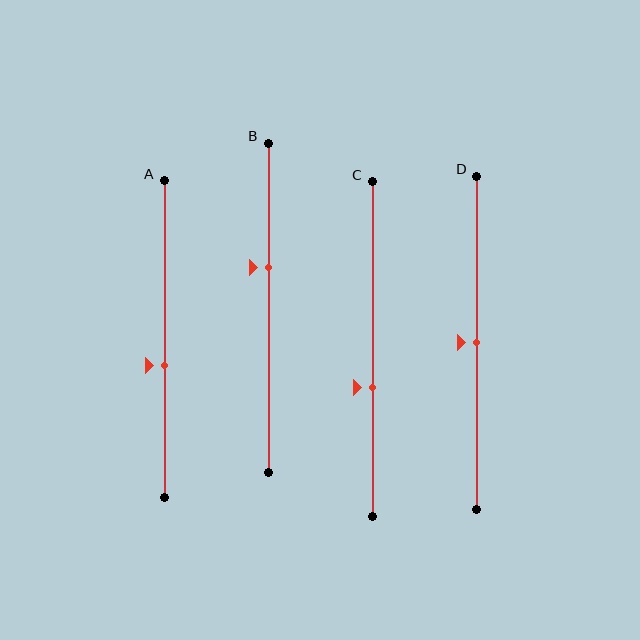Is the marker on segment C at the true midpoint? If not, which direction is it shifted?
No, the marker on segment C is shifted downward by about 11% of the segment length.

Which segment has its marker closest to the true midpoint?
Segment D has its marker closest to the true midpoint.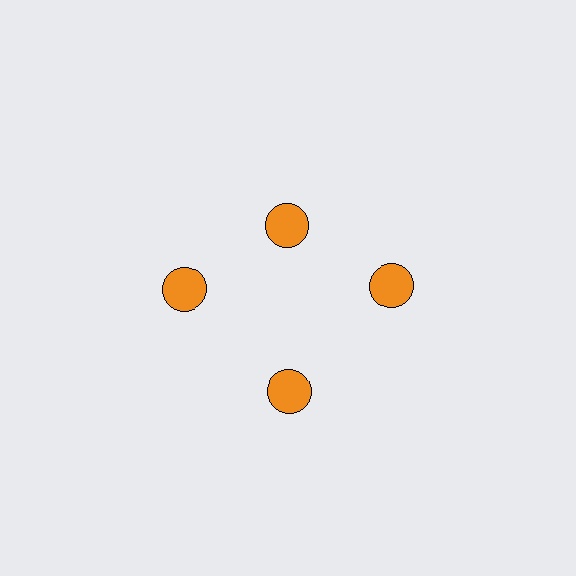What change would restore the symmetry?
The symmetry would be restored by moving it outward, back onto the ring so that all 4 circles sit at equal angles and equal distance from the center.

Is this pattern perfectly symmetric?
No. The 4 orange circles are arranged in a ring, but one element near the 12 o'clock position is pulled inward toward the center, breaking the 4-fold rotational symmetry.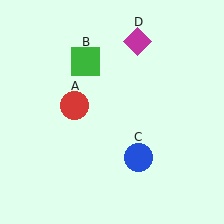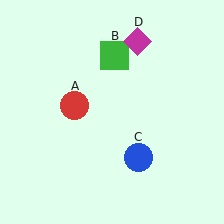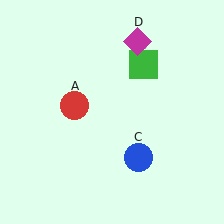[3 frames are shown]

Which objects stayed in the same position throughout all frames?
Red circle (object A) and blue circle (object C) and magenta diamond (object D) remained stationary.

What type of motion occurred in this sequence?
The green square (object B) rotated clockwise around the center of the scene.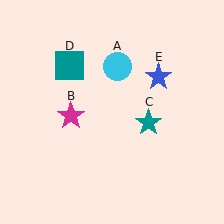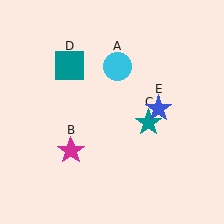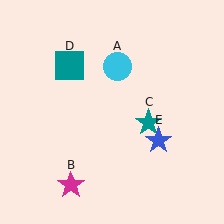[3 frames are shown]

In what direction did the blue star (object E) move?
The blue star (object E) moved down.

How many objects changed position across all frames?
2 objects changed position: magenta star (object B), blue star (object E).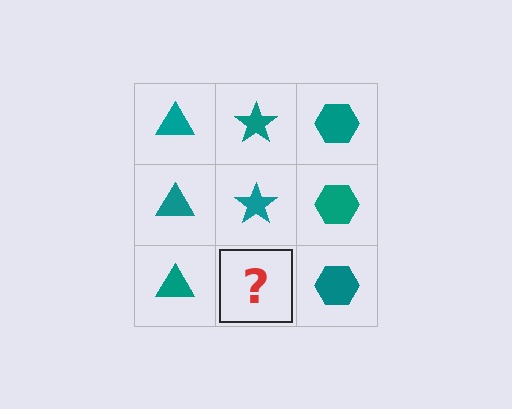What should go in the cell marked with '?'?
The missing cell should contain a teal star.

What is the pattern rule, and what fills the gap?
The rule is that each column has a consistent shape. The gap should be filled with a teal star.